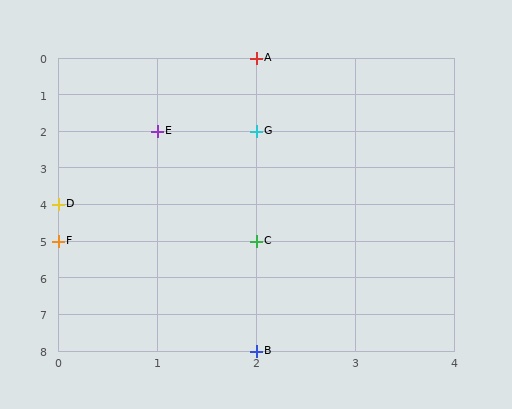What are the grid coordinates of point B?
Point B is at grid coordinates (2, 8).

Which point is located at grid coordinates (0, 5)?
Point F is at (0, 5).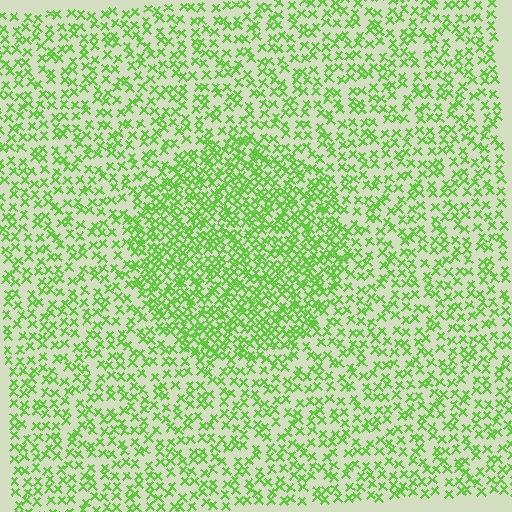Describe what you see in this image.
The image contains small lime elements arranged at two different densities. A circle-shaped region is visible where the elements are more densely packed than the surrounding area.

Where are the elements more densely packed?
The elements are more densely packed inside the circle boundary.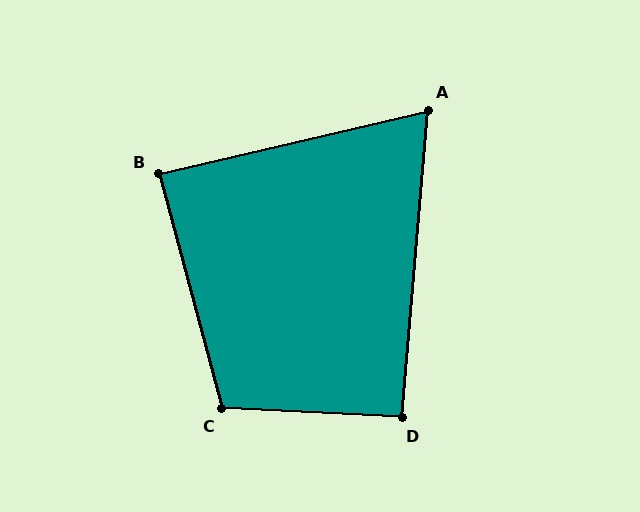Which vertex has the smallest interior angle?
A, at approximately 72 degrees.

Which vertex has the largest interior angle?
C, at approximately 108 degrees.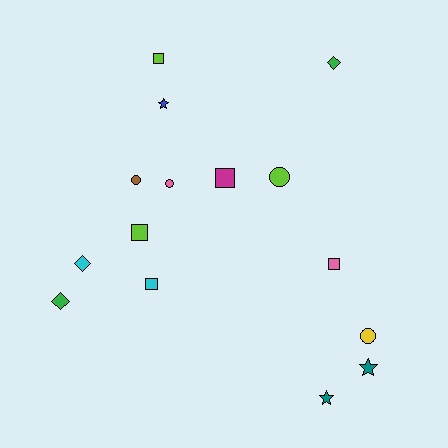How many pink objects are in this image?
There are 2 pink objects.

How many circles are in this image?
There are 4 circles.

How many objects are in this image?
There are 15 objects.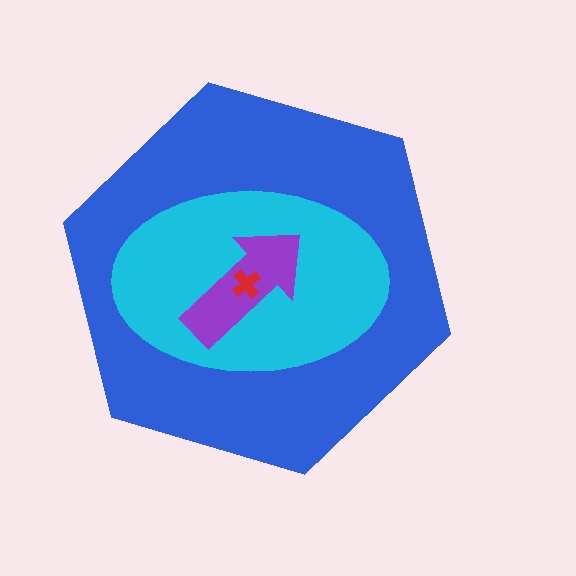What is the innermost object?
The red cross.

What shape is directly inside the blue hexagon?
The cyan ellipse.